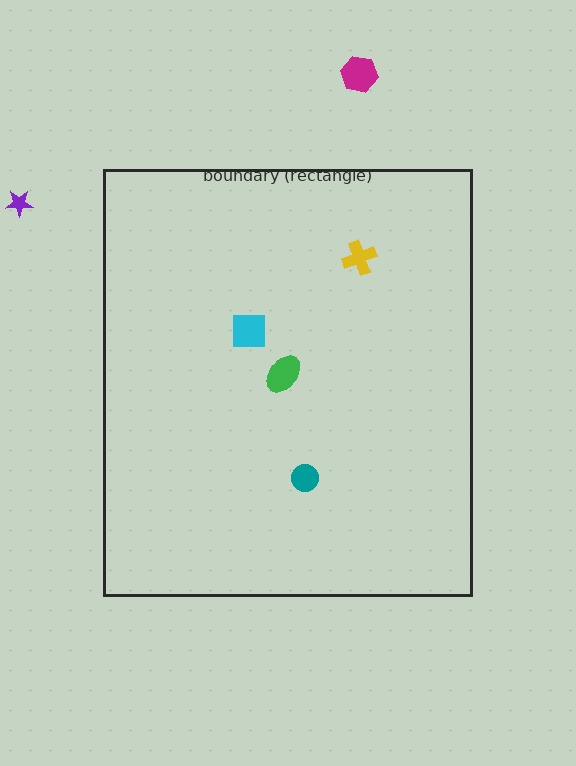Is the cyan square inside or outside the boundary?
Inside.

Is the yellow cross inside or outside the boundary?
Inside.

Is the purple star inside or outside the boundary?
Outside.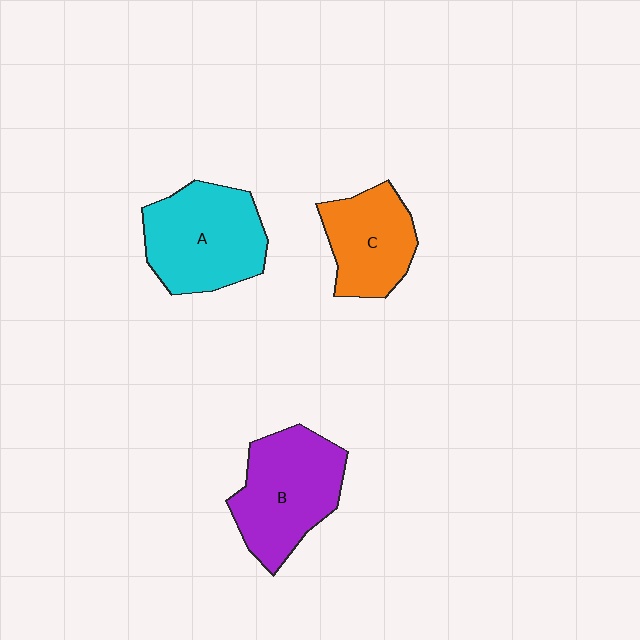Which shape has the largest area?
Shape A (cyan).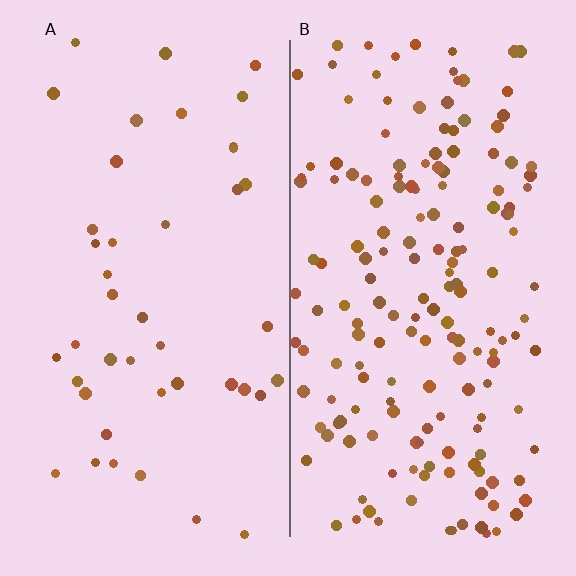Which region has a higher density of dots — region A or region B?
B (the right).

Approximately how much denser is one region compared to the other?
Approximately 4.0× — region B over region A.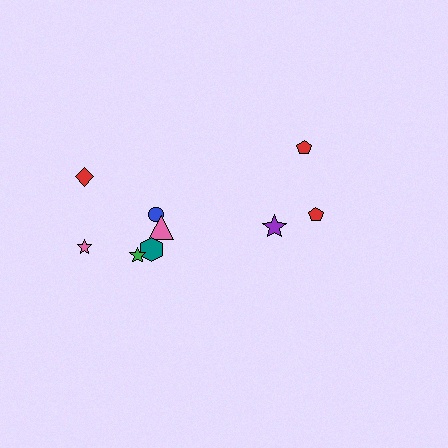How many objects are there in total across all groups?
There are 9 objects.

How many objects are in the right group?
There are 3 objects.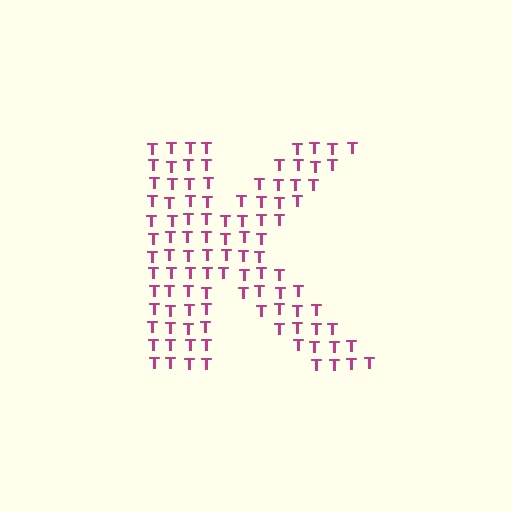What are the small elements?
The small elements are letter T's.